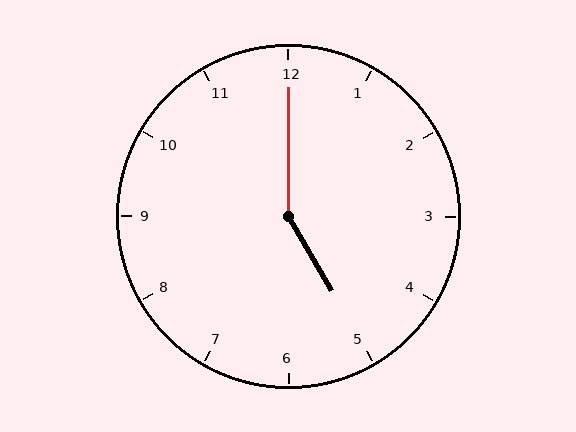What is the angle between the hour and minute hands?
Approximately 150 degrees.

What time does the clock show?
5:00.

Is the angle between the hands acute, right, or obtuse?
It is obtuse.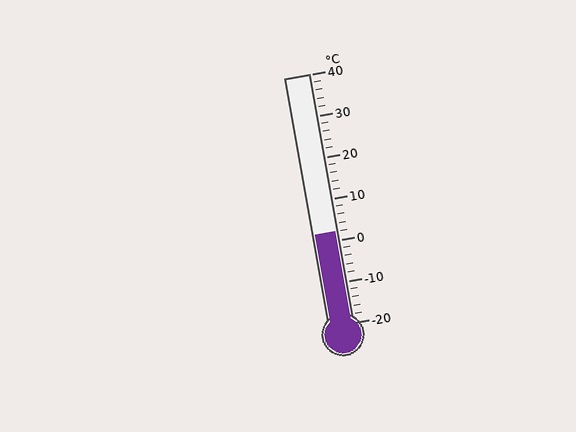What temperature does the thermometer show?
The thermometer shows approximately 2°C.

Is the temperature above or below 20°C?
The temperature is below 20°C.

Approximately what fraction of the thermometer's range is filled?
The thermometer is filled to approximately 35% of its range.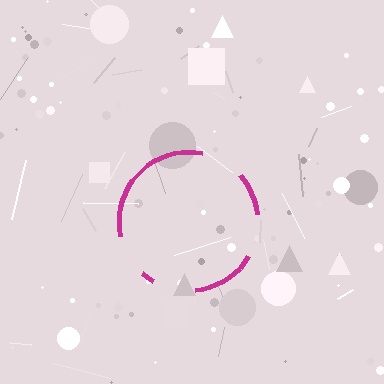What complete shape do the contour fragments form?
The contour fragments form a circle.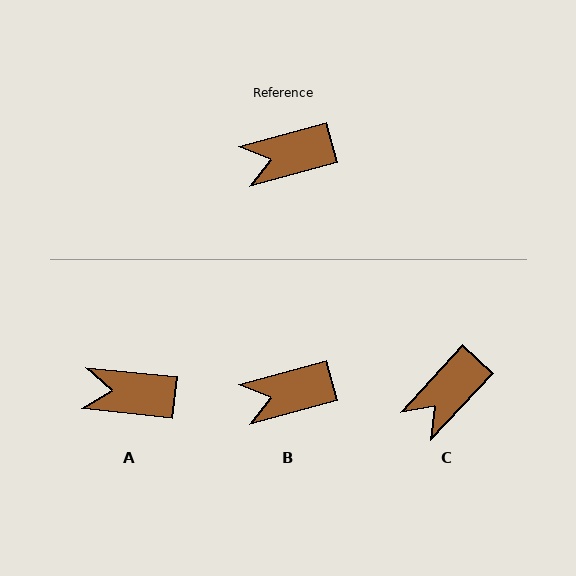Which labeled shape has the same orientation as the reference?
B.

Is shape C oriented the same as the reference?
No, it is off by about 32 degrees.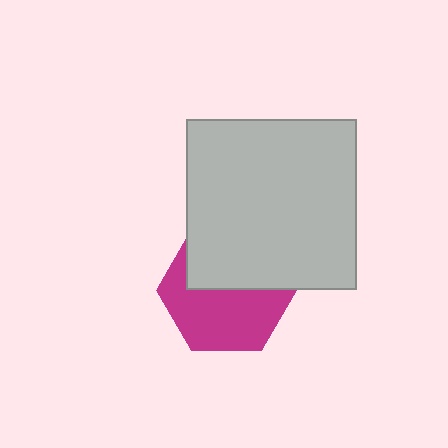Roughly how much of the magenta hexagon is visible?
About half of it is visible (roughly 57%).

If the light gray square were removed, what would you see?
You would see the complete magenta hexagon.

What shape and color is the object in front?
The object in front is a light gray square.